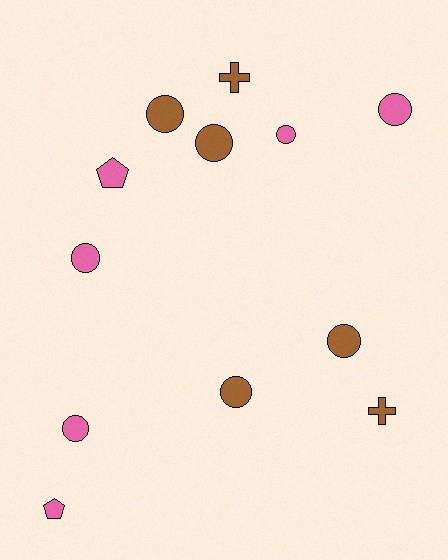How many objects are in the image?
There are 12 objects.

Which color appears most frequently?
Pink, with 6 objects.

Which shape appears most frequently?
Circle, with 8 objects.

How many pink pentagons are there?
There are 2 pink pentagons.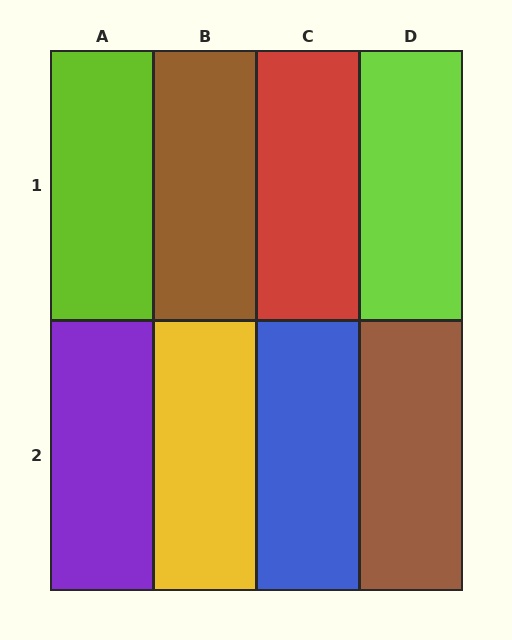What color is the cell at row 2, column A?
Purple.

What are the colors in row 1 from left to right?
Lime, brown, red, lime.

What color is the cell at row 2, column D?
Brown.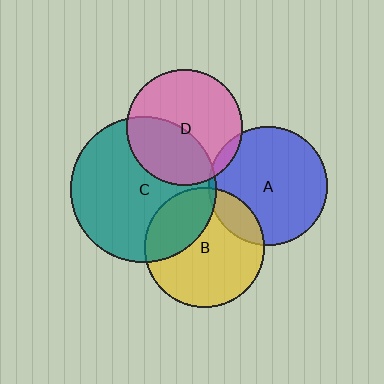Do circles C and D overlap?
Yes.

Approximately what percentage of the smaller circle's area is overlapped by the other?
Approximately 40%.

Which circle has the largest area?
Circle C (teal).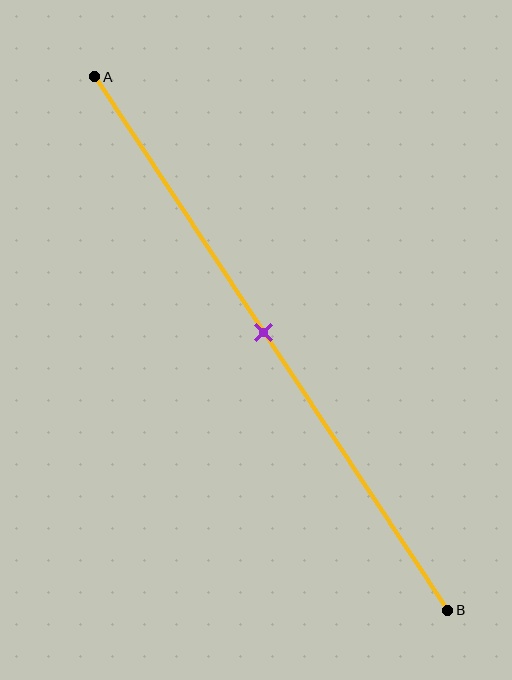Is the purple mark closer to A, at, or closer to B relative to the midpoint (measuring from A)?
The purple mark is approximately at the midpoint of segment AB.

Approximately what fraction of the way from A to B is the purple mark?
The purple mark is approximately 50% of the way from A to B.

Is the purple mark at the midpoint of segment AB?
Yes, the mark is approximately at the midpoint.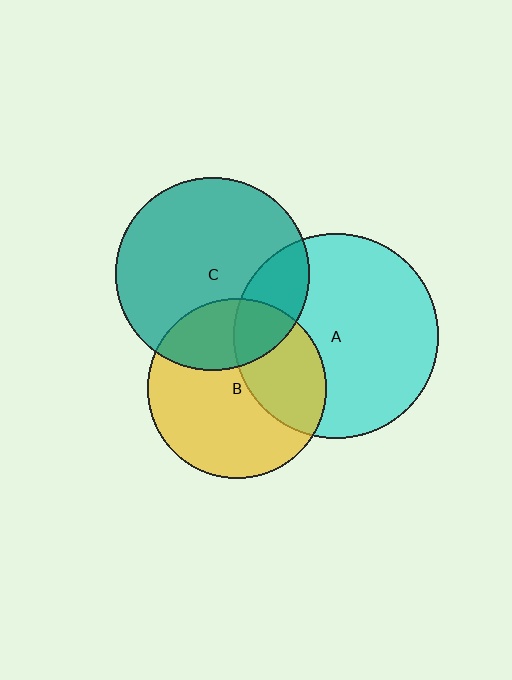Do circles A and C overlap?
Yes.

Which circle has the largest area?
Circle A (cyan).